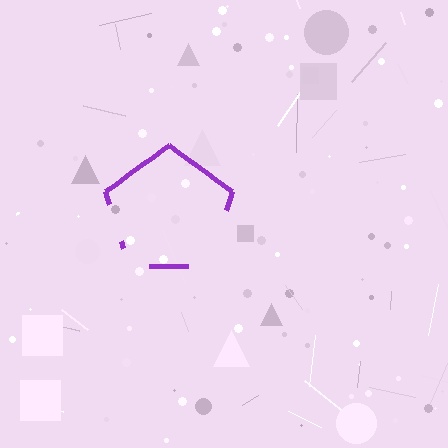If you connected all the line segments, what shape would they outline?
They would outline a pentagon.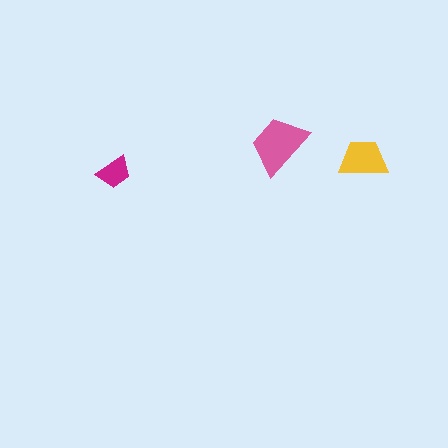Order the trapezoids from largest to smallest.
the pink one, the yellow one, the magenta one.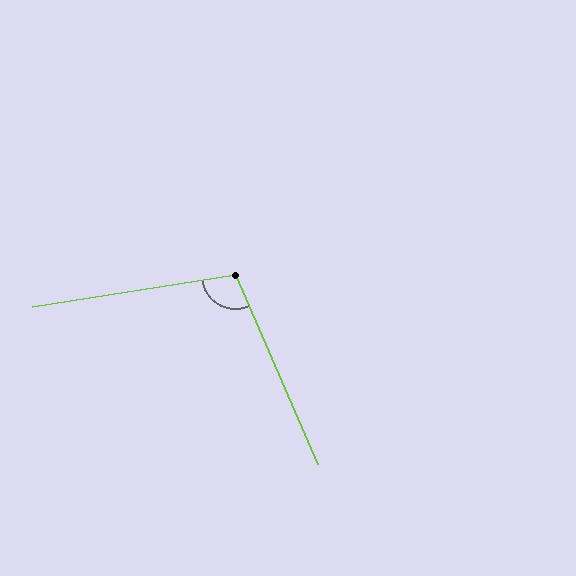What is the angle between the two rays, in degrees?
Approximately 104 degrees.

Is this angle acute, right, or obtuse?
It is obtuse.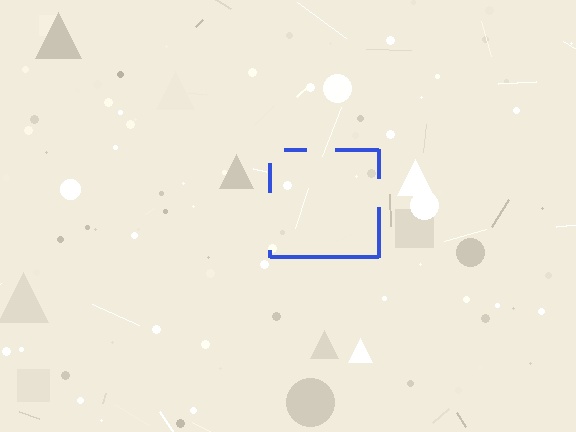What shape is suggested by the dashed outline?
The dashed outline suggests a square.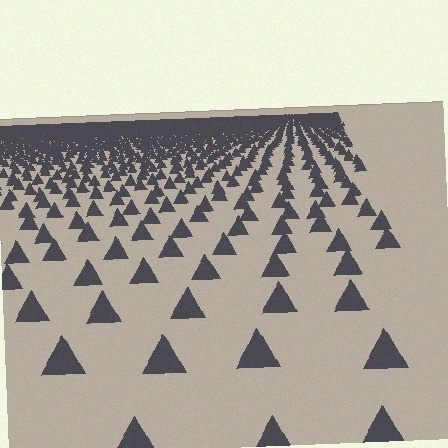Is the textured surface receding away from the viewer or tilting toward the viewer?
The surface is receding away from the viewer. Texture elements get smaller and denser toward the top.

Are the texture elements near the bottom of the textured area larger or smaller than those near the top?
Larger. Near the bottom, elements are closer to the viewer and appear at a bigger on-screen size.